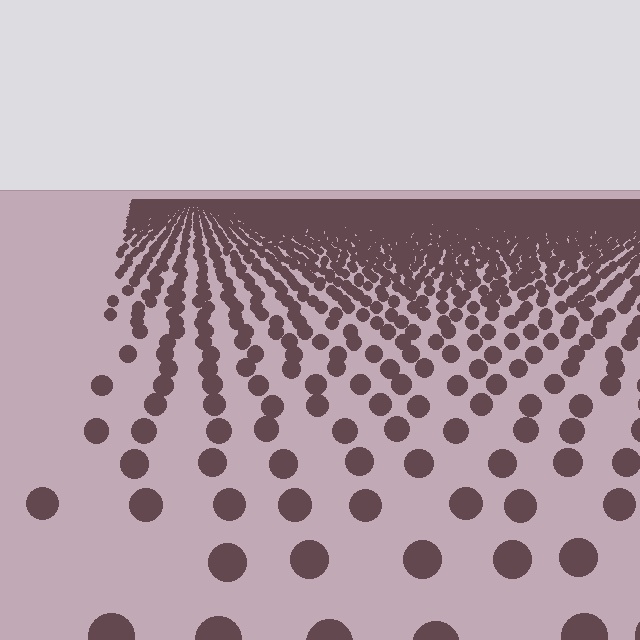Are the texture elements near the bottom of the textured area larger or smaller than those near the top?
Larger. Near the bottom, elements are closer to the viewer and appear at a bigger on-screen size.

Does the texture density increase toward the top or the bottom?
Density increases toward the top.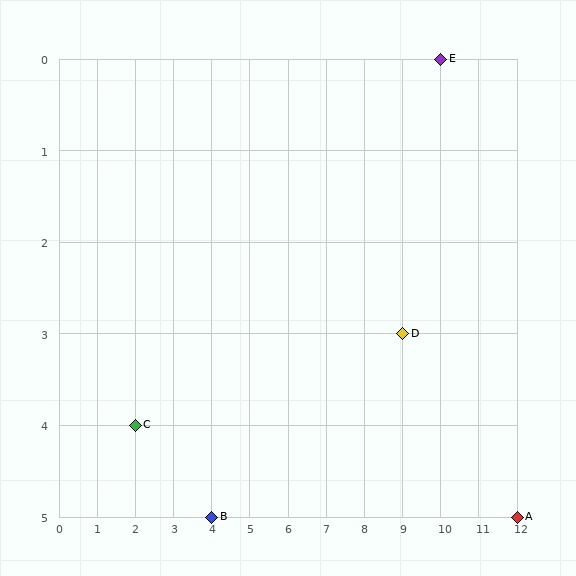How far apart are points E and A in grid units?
Points E and A are 2 columns and 5 rows apart (about 5.4 grid units diagonally).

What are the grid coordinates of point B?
Point B is at grid coordinates (4, 5).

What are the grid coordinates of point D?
Point D is at grid coordinates (9, 3).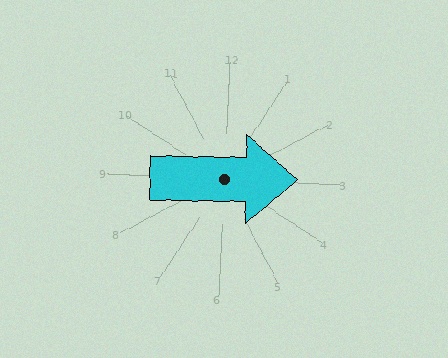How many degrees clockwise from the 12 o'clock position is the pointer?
Approximately 88 degrees.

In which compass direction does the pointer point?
East.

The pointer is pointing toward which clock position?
Roughly 3 o'clock.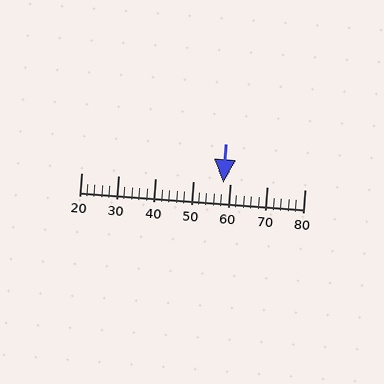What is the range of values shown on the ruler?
The ruler shows values from 20 to 80.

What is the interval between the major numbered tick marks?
The major tick marks are spaced 10 units apart.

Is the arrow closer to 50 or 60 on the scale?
The arrow is closer to 60.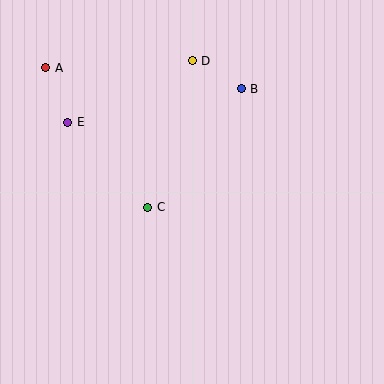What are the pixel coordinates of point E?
Point E is at (68, 122).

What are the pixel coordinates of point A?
Point A is at (46, 68).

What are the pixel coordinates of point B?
Point B is at (241, 89).